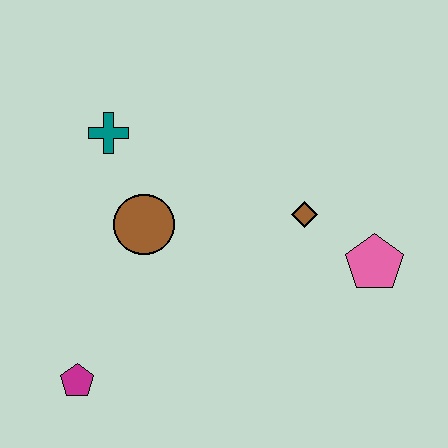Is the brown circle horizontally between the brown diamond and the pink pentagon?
No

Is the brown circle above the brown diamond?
No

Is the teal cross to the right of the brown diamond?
No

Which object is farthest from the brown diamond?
The magenta pentagon is farthest from the brown diamond.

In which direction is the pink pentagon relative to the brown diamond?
The pink pentagon is to the right of the brown diamond.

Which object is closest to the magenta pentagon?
The brown circle is closest to the magenta pentagon.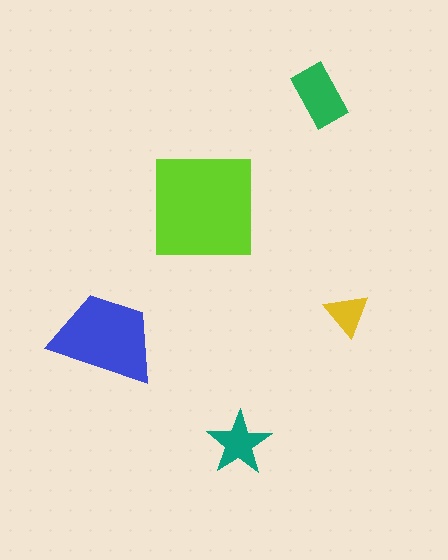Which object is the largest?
The lime square.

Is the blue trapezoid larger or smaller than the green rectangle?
Larger.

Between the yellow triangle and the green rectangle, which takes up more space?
The green rectangle.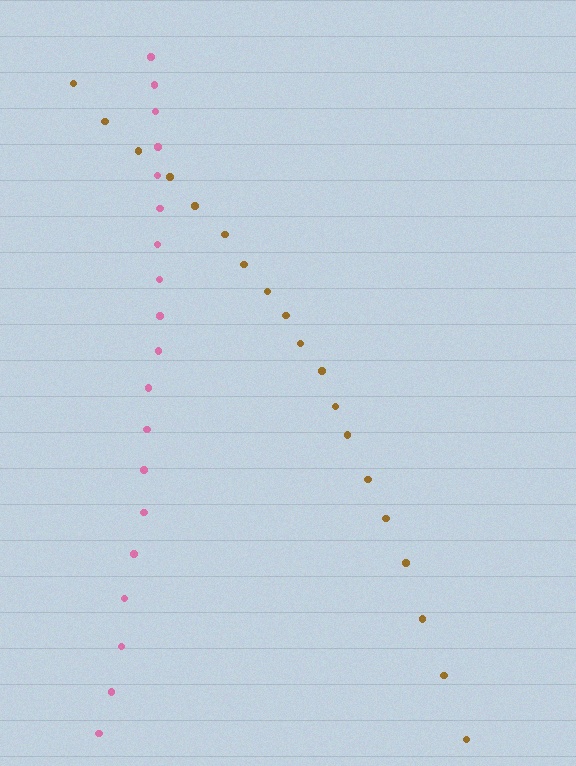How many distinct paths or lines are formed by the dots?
There are 2 distinct paths.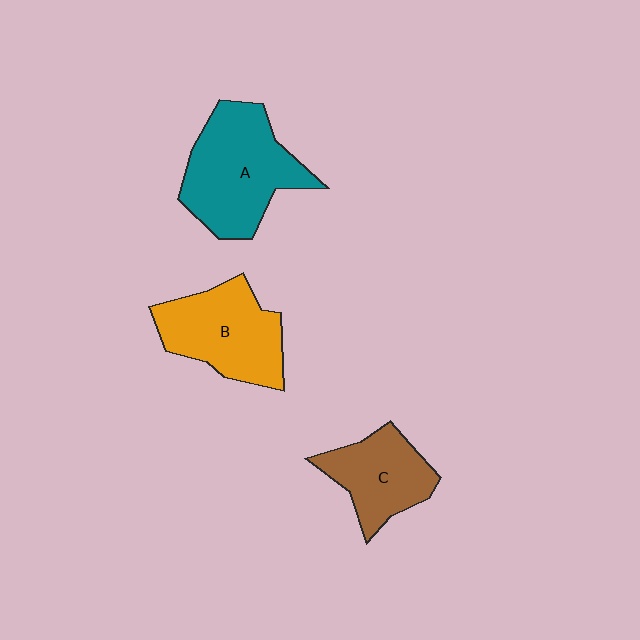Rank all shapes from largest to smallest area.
From largest to smallest: A (teal), B (orange), C (brown).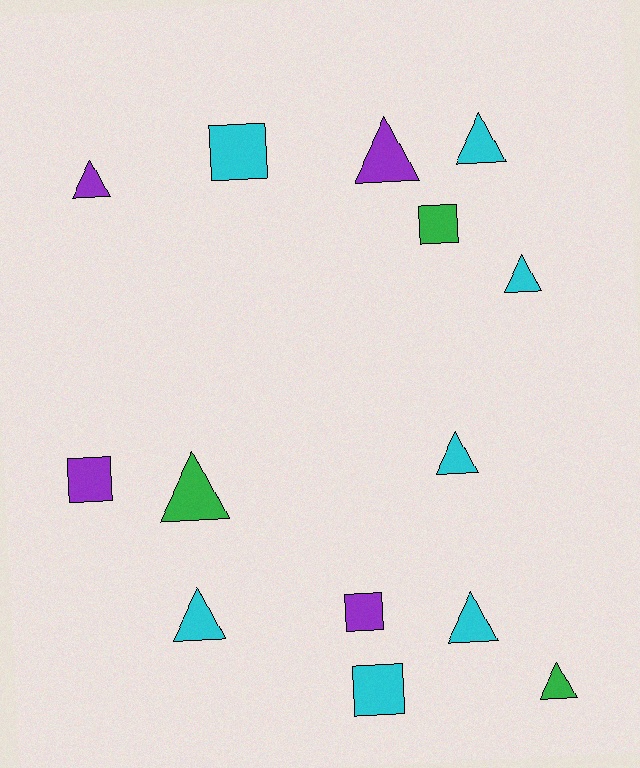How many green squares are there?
There is 1 green square.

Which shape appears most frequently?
Triangle, with 9 objects.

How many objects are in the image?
There are 14 objects.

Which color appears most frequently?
Cyan, with 7 objects.